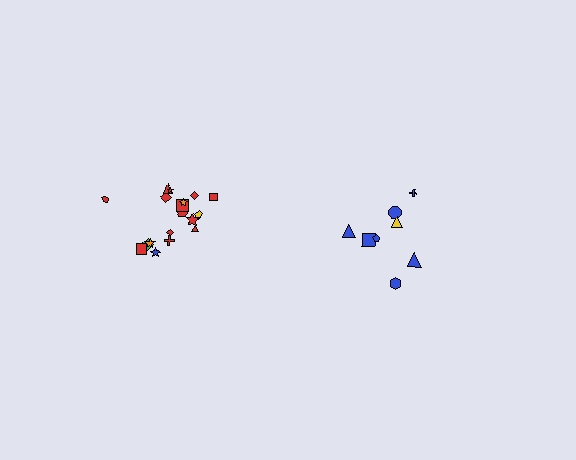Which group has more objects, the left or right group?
The left group.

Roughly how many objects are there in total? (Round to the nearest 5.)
Roughly 25 objects in total.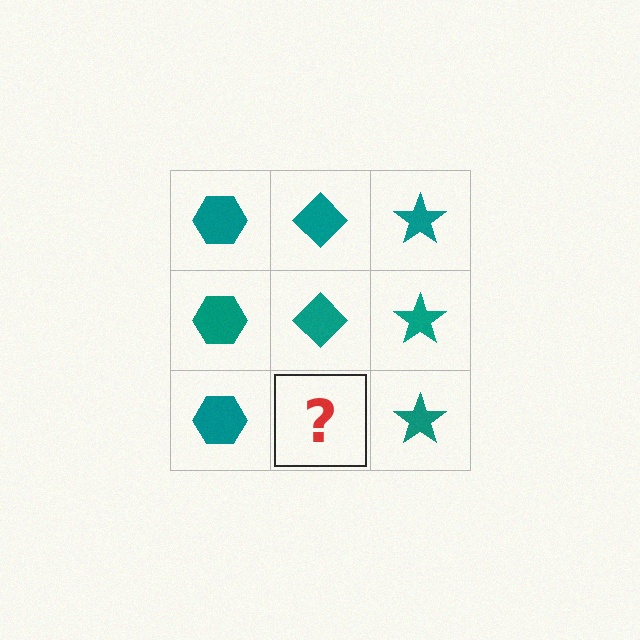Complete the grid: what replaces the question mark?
The question mark should be replaced with a teal diamond.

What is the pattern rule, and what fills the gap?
The rule is that each column has a consistent shape. The gap should be filled with a teal diamond.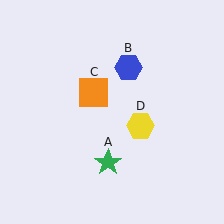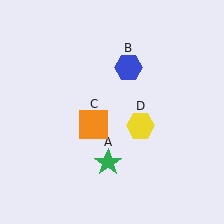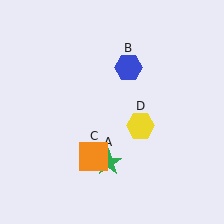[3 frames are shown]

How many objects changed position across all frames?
1 object changed position: orange square (object C).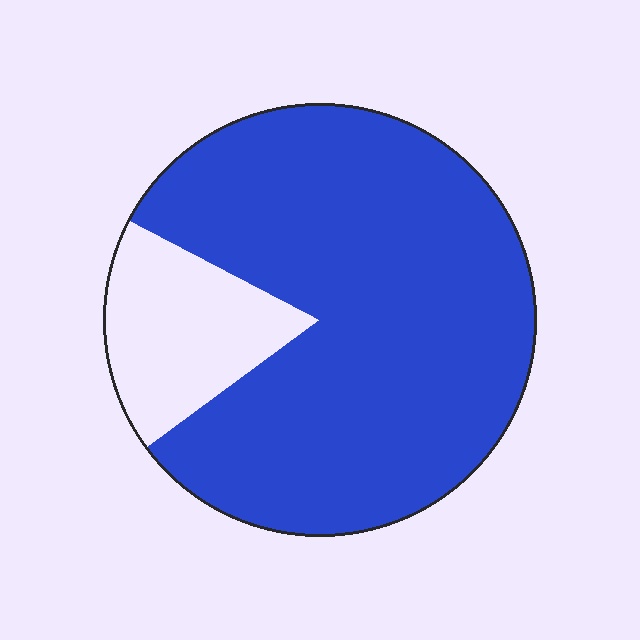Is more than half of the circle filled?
Yes.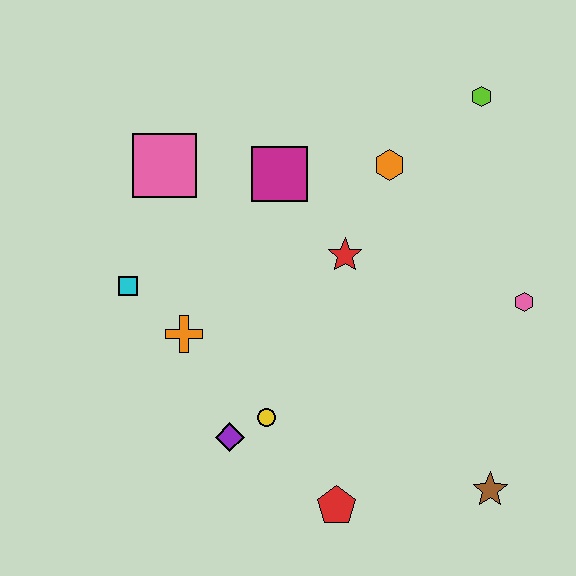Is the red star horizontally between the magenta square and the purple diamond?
No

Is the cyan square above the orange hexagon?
No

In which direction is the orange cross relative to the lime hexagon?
The orange cross is to the left of the lime hexagon.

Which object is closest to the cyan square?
The orange cross is closest to the cyan square.